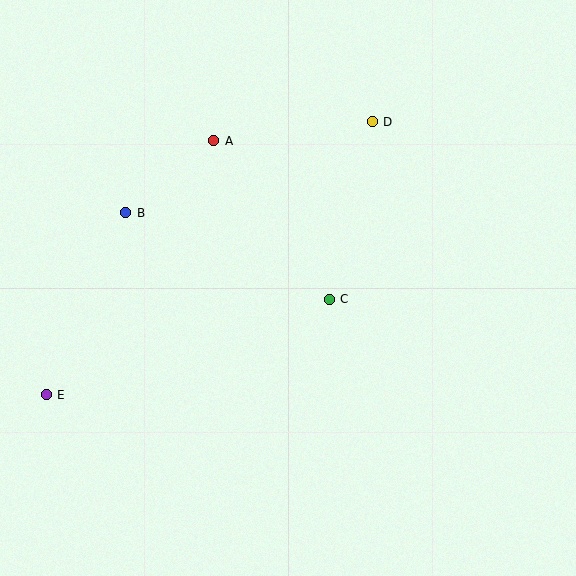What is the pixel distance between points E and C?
The distance between E and C is 299 pixels.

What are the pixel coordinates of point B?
Point B is at (126, 213).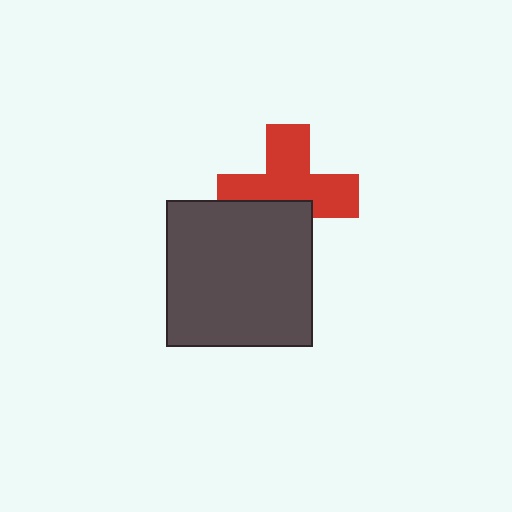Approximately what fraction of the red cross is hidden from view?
Roughly 37% of the red cross is hidden behind the dark gray square.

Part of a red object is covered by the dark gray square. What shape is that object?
It is a cross.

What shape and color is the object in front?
The object in front is a dark gray square.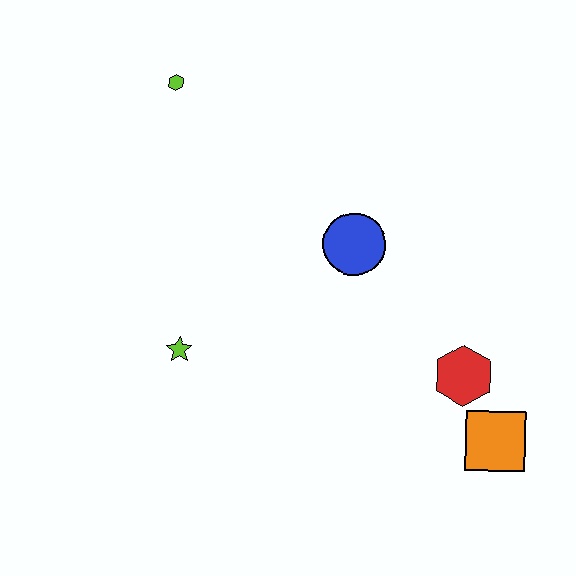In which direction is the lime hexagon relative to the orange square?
The lime hexagon is above the orange square.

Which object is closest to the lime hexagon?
The blue circle is closest to the lime hexagon.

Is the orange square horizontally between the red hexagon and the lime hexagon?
No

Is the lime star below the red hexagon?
No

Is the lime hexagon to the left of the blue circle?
Yes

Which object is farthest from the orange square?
The lime hexagon is farthest from the orange square.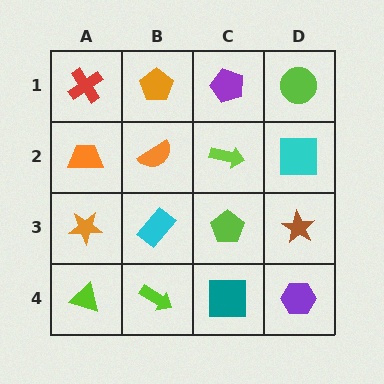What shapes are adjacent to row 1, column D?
A cyan square (row 2, column D), a purple pentagon (row 1, column C).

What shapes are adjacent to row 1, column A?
An orange trapezoid (row 2, column A), an orange pentagon (row 1, column B).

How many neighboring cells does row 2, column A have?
3.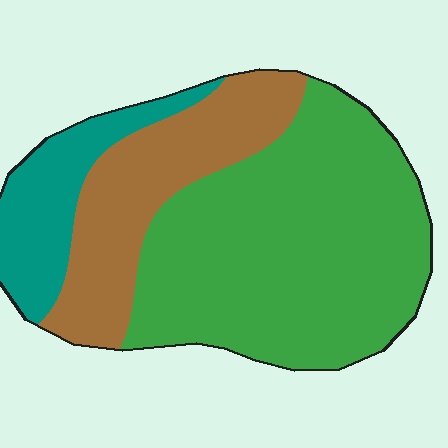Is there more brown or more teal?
Brown.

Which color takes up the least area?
Teal, at roughly 15%.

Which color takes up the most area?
Green, at roughly 60%.